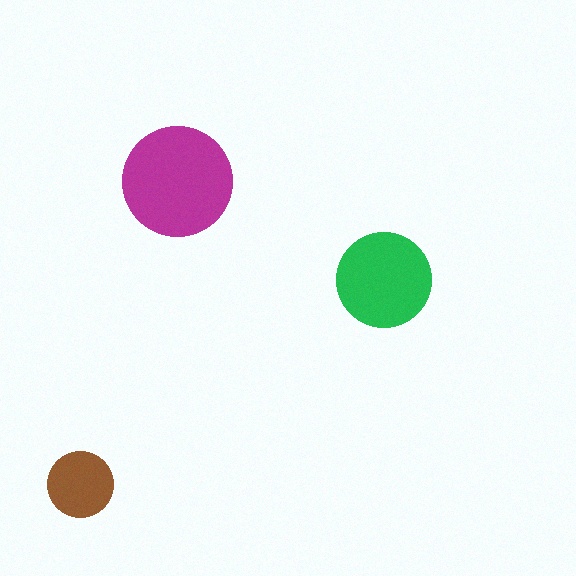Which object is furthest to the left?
The brown circle is leftmost.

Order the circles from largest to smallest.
the magenta one, the green one, the brown one.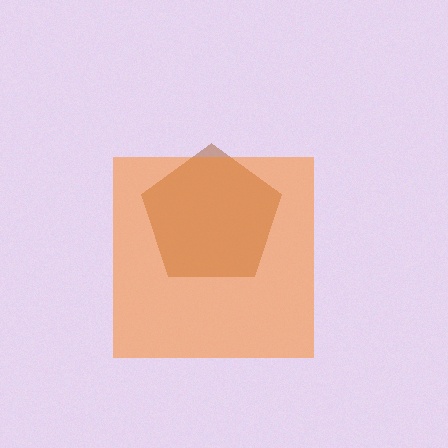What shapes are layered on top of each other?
The layered shapes are: a brown pentagon, an orange square.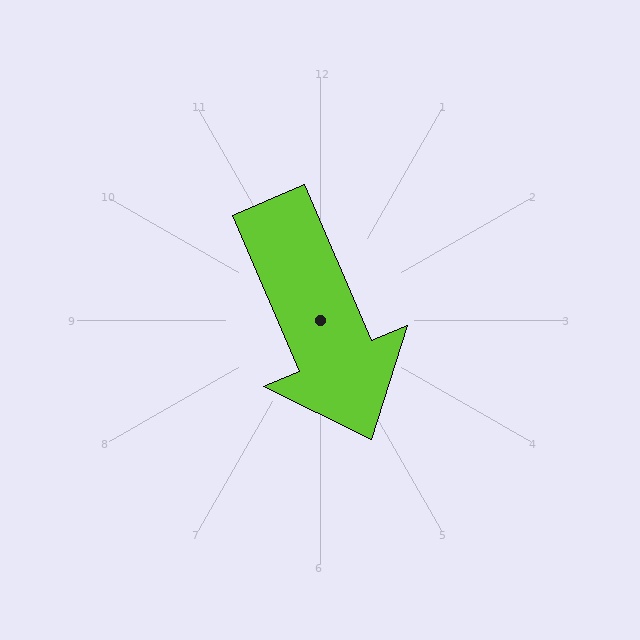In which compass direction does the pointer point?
Southeast.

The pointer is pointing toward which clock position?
Roughly 5 o'clock.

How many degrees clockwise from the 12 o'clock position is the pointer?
Approximately 157 degrees.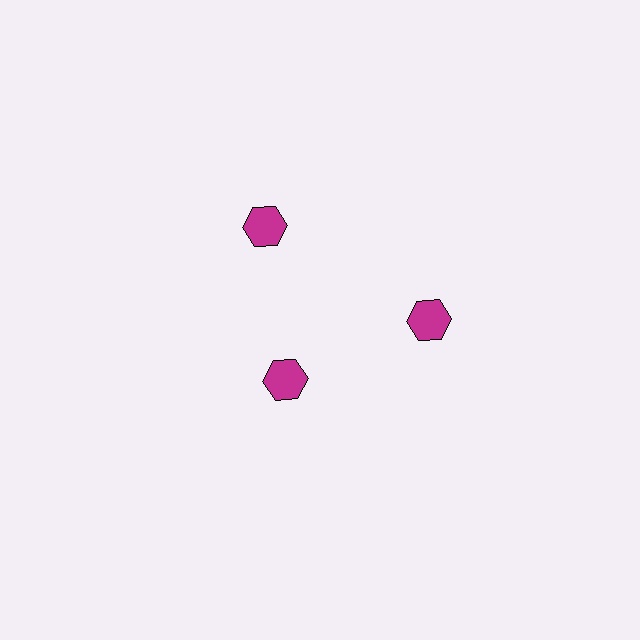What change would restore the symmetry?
The symmetry would be restored by moving it outward, back onto the ring so that all 3 hexagons sit at equal angles and equal distance from the center.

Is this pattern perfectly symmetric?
No. The 3 magenta hexagons are arranged in a ring, but one element near the 7 o'clock position is pulled inward toward the center, breaking the 3-fold rotational symmetry.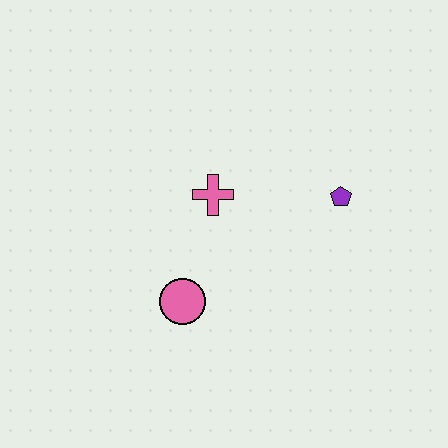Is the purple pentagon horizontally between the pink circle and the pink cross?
No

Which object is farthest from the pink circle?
The purple pentagon is farthest from the pink circle.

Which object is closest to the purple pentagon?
The pink cross is closest to the purple pentagon.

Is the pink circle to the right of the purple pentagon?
No